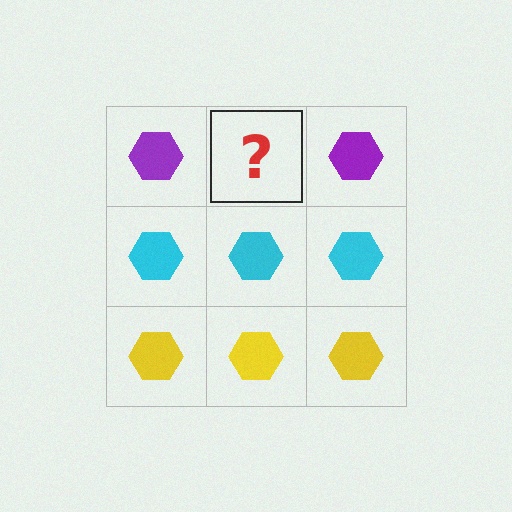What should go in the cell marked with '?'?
The missing cell should contain a purple hexagon.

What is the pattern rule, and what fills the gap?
The rule is that each row has a consistent color. The gap should be filled with a purple hexagon.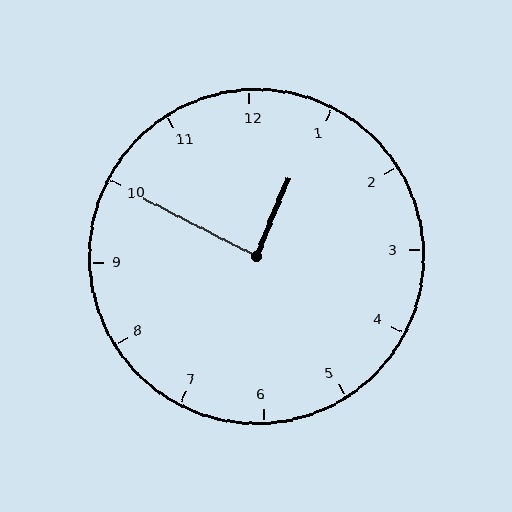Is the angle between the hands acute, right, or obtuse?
It is right.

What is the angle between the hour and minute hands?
Approximately 85 degrees.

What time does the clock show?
12:50.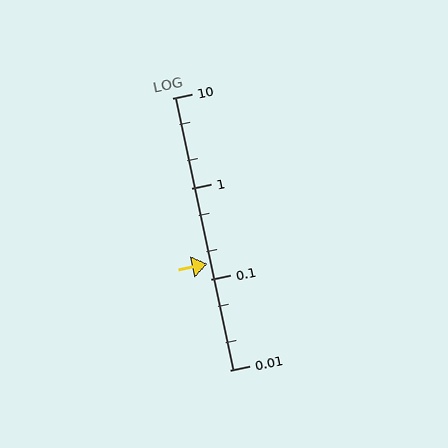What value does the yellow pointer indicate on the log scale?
The pointer indicates approximately 0.15.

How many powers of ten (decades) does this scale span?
The scale spans 3 decades, from 0.01 to 10.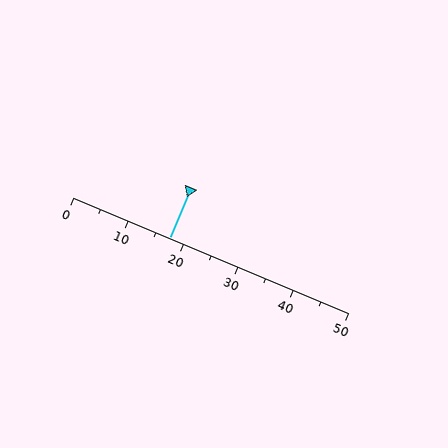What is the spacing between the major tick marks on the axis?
The major ticks are spaced 10 apart.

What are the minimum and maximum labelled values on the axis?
The axis runs from 0 to 50.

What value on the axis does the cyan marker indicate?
The marker indicates approximately 17.5.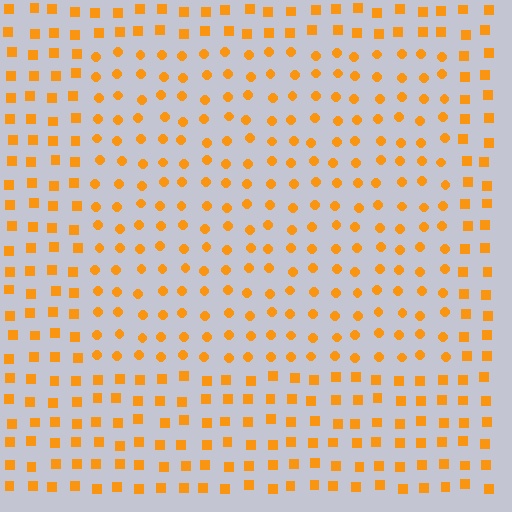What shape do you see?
I see a rectangle.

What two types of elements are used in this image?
The image uses circles inside the rectangle region and squares outside it.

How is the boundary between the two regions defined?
The boundary is defined by a change in element shape: circles inside vs. squares outside. All elements share the same color and spacing.